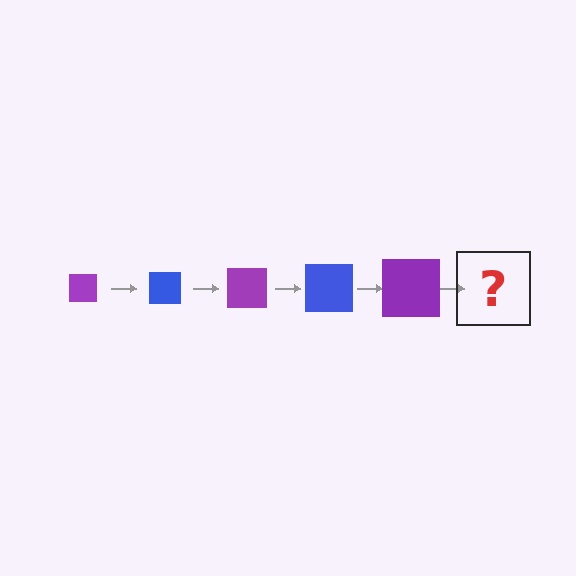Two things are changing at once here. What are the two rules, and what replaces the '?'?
The two rules are that the square grows larger each step and the color cycles through purple and blue. The '?' should be a blue square, larger than the previous one.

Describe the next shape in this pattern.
It should be a blue square, larger than the previous one.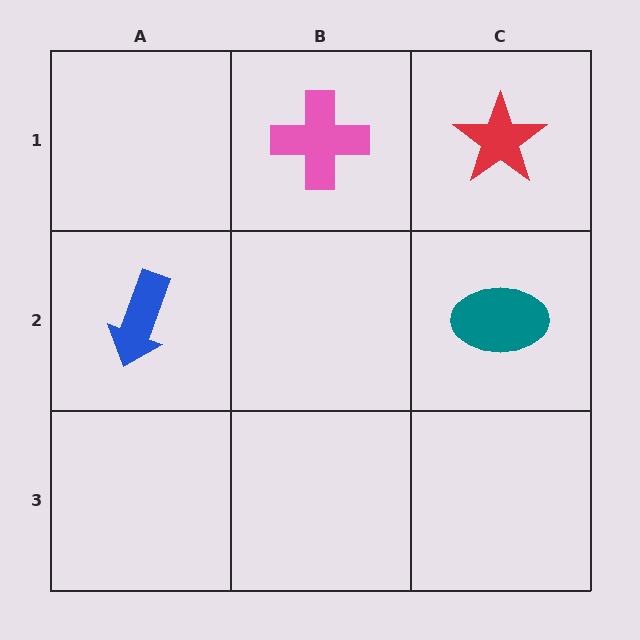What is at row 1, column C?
A red star.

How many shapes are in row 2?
2 shapes.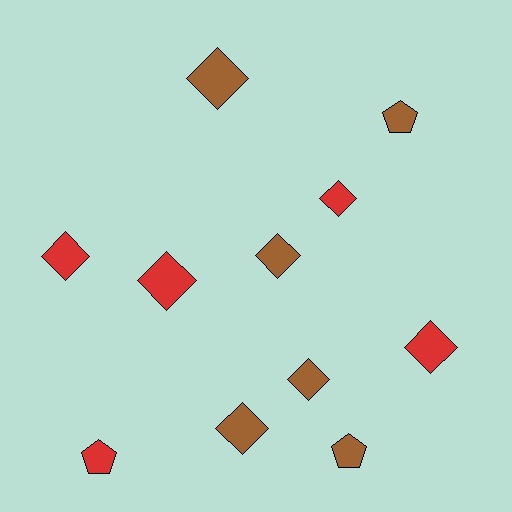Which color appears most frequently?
Brown, with 6 objects.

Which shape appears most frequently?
Diamond, with 8 objects.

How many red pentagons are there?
There is 1 red pentagon.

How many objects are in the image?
There are 11 objects.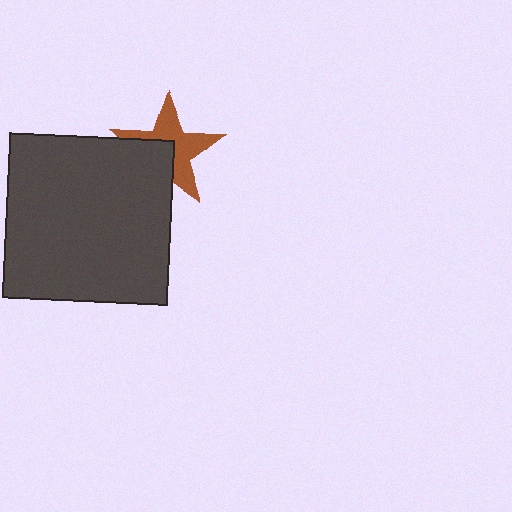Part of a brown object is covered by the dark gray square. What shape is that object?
It is a star.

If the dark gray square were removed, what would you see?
You would see the complete brown star.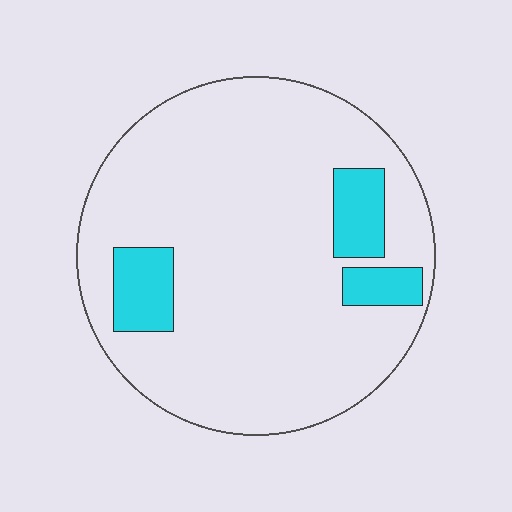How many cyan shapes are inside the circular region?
3.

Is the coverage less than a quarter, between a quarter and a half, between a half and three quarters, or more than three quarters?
Less than a quarter.